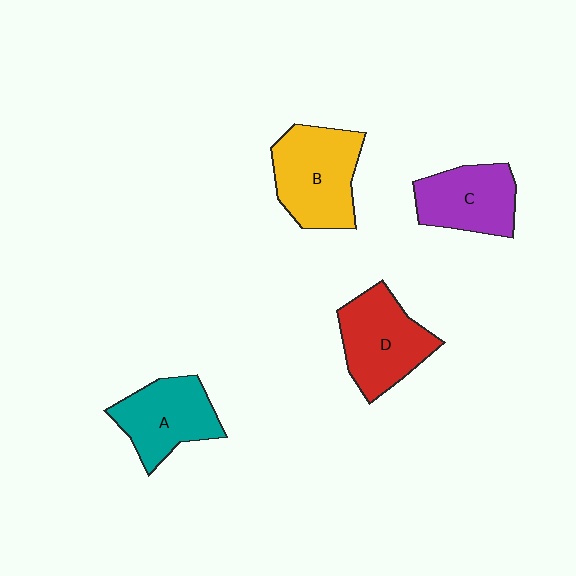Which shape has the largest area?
Shape B (yellow).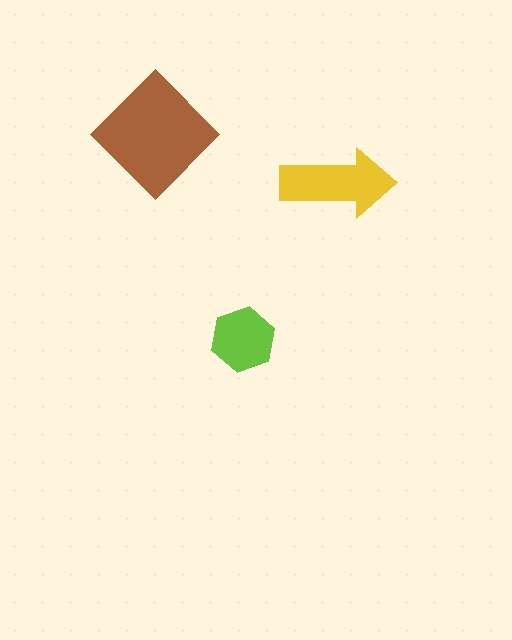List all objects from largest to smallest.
The brown diamond, the yellow arrow, the lime hexagon.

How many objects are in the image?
There are 3 objects in the image.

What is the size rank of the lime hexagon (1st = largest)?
3rd.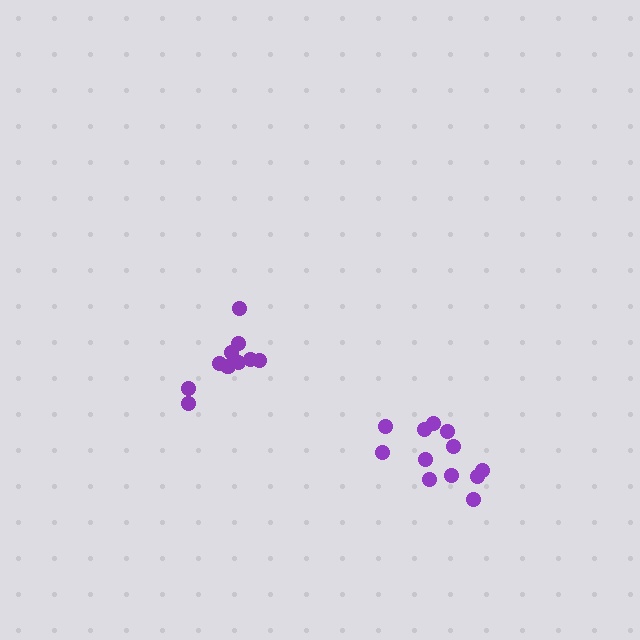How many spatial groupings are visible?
There are 2 spatial groupings.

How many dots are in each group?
Group 1: 11 dots, Group 2: 12 dots (23 total).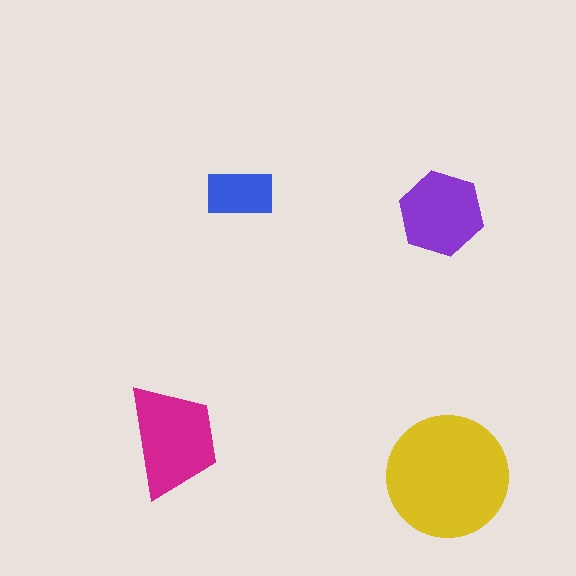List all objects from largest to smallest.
The yellow circle, the magenta trapezoid, the purple hexagon, the blue rectangle.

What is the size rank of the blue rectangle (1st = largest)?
4th.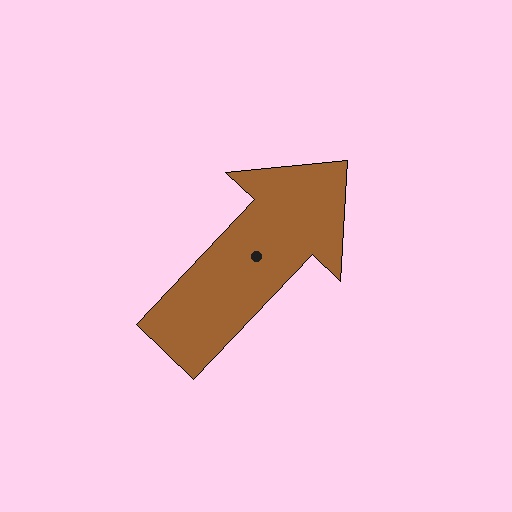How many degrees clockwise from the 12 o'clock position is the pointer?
Approximately 43 degrees.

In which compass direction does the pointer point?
Northeast.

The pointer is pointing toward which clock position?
Roughly 1 o'clock.